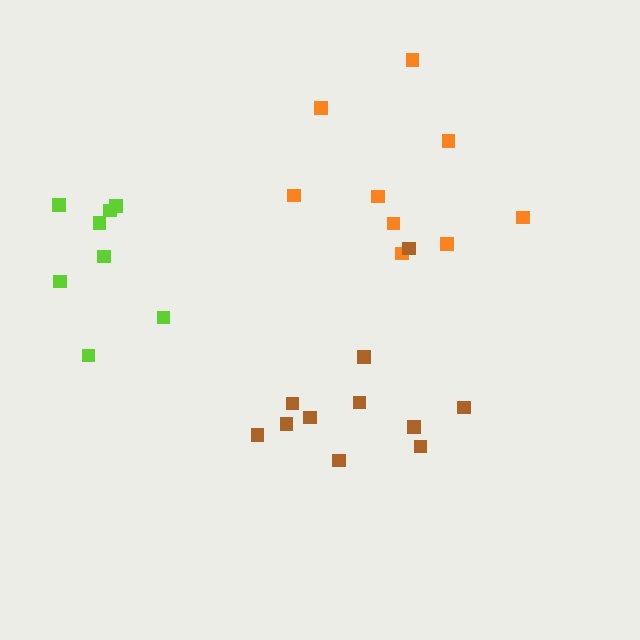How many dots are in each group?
Group 1: 9 dots, Group 2: 11 dots, Group 3: 8 dots (28 total).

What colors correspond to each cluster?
The clusters are colored: orange, brown, lime.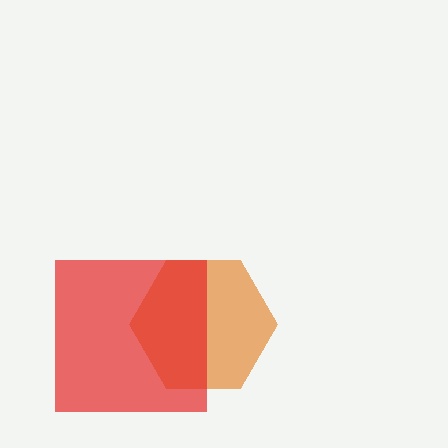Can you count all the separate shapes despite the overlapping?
Yes, there are 2 separate shapes.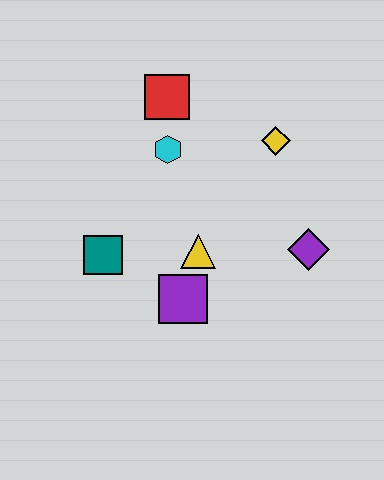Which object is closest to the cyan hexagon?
The red square is closest to the cyan hexagon.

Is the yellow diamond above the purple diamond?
Yes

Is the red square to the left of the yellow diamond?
Yes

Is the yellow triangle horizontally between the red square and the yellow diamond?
Yes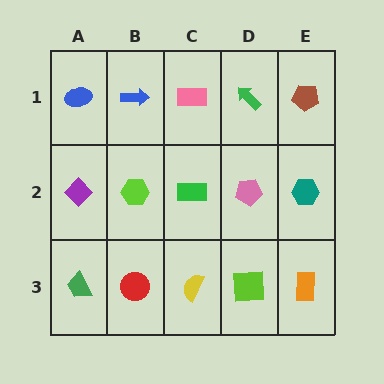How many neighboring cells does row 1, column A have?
2.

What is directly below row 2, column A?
A green trapezoid.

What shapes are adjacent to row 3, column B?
A lime hexagon (row 2, column B), a green trapezoid (row 3, column A), a yellow semicircle (row 3, column C).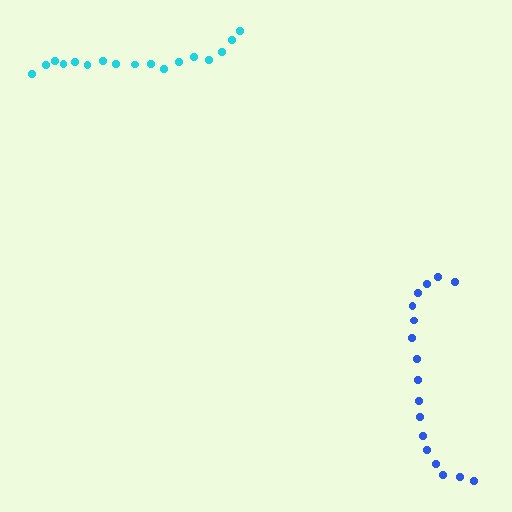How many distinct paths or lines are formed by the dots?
There are 2 distinct paths.